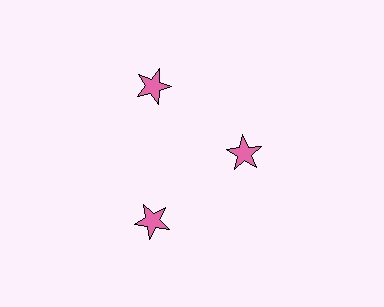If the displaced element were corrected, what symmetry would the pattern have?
It would have 3-fold rotational symmetry — the pattern would map onto itself every 120 degrees.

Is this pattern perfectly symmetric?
No. The 3 pink stars are arranged in a ring, but one element near the 3 o'clock position is pulled inward toward the center, breaking the 3-fold rotational symmetry.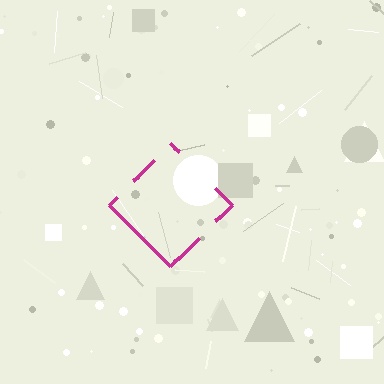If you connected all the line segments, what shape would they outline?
They would outline a diamond.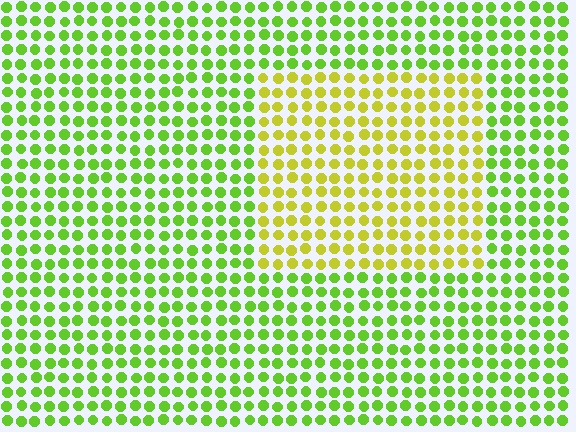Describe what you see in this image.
The image is filled with small lime elements in a uniform arrangement. A rectangle-shaped region is visible where the elements are tinted to a slightly different hue, forming a subtle color boundary.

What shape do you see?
I see a rectangle.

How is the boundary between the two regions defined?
The boundary is defined purely by a slight shift in hue (about 36 degrees). Spacing, size, and orientation are identical on both sides.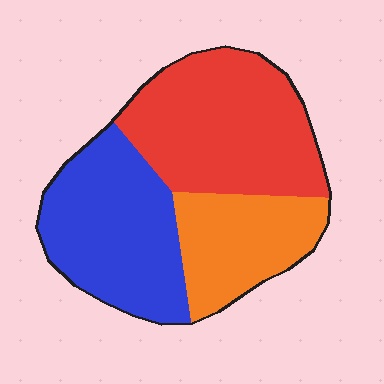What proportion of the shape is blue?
Blue takes up between a quarter and a half of the shape.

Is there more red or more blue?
Red.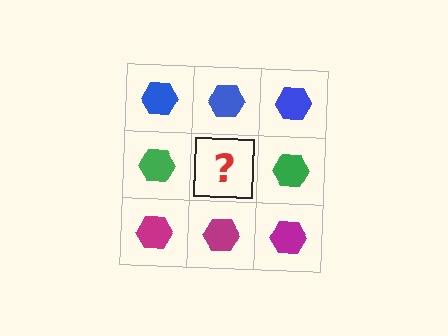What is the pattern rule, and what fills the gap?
The rule is that each row has a consistent color. The gap should be filled with a green hexagon.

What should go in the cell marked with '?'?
The missing cell should contain a green hexagon.